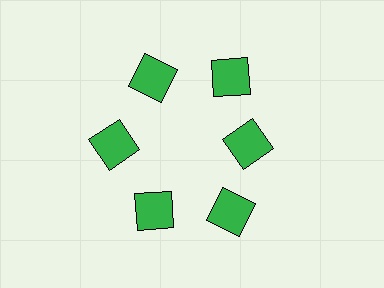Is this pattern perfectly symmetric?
No. The 6 green squares are arranged in a ring, but one element near the 3 o'clock position is pulled inward toward the center, breaking the 6-fold rotational symmetry.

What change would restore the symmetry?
The symmetry would be restored by moving it outward, back onto the ring so that all 6 squares sit at equal angles and equal distance from the center.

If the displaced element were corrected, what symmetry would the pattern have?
It would have 6-fold rotational symmetry — the pattern would map onto itself every 60 degrees.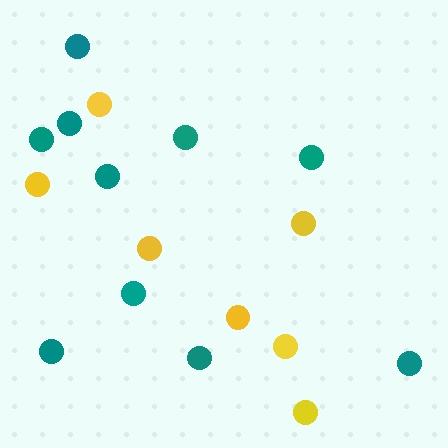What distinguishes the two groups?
There are 2 groups: one group of teal circles (10) and one group of yellow circles (7).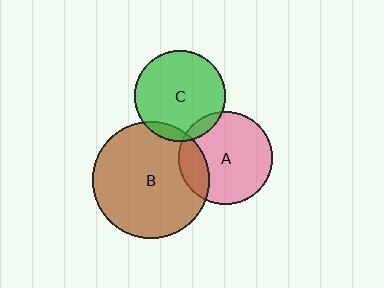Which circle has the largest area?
Circle B (brown).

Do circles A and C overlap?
Yes.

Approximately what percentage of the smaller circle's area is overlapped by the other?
Approximately 10%.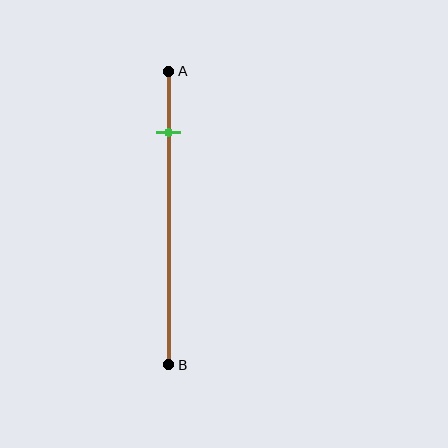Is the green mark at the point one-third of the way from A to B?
No, the mark is at about 20% from A, not at the 33% one-third point.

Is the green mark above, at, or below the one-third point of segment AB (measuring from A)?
The green mark is above the one-third point of segment AB.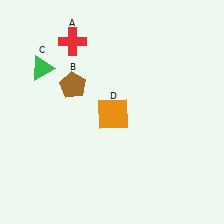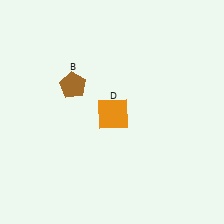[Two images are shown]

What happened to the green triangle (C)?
The green triangle (C) was removed in Image 2. It was in the top-left area of Image 1.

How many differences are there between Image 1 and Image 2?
There are 2 differences between the two images.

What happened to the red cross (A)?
The red cross (A) was removed in Image 2. It was in the top-left area of Image 1.